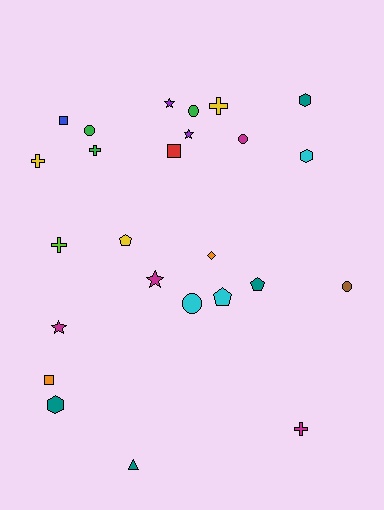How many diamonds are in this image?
There is 1 diamond.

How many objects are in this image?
There are 25 objects.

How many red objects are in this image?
There is 1 red object.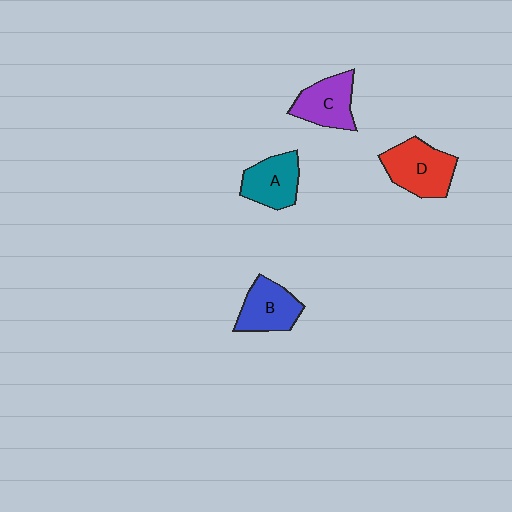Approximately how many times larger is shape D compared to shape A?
Approximately 1.3 times.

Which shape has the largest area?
Shape D (red).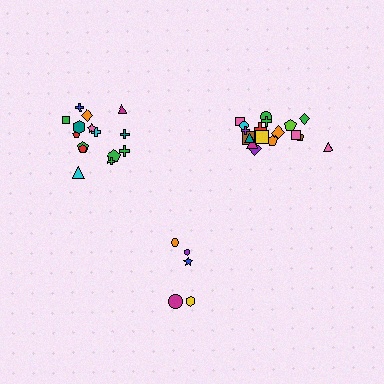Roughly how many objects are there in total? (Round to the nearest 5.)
Roughly 40 objects in total.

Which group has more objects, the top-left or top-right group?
The top-right group.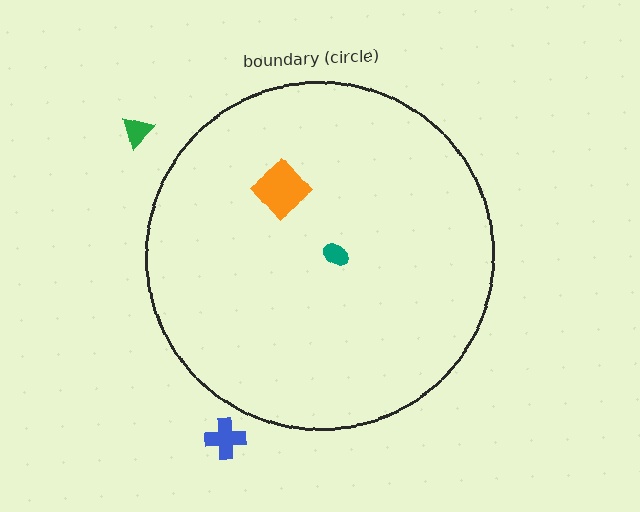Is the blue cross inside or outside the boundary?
Outside.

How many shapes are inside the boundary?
2 inside, 2 outside.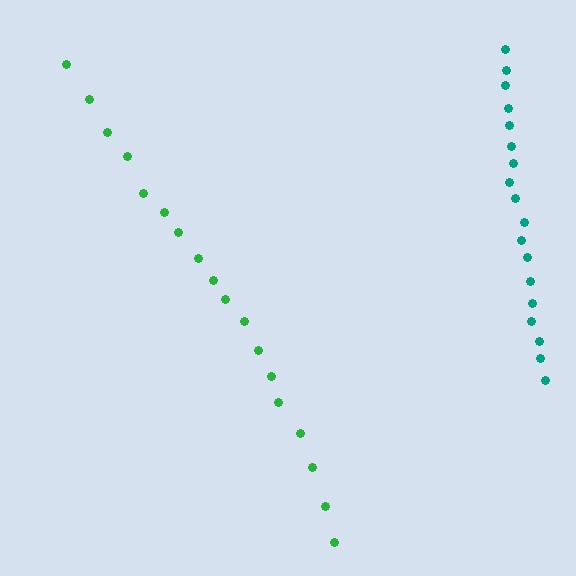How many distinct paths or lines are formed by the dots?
There are 2 distinct paths.